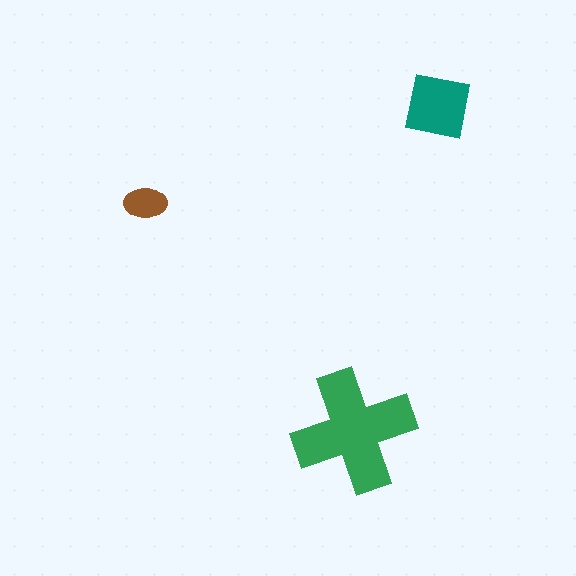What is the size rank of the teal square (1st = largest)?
2nd.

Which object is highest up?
The teal square is topmost.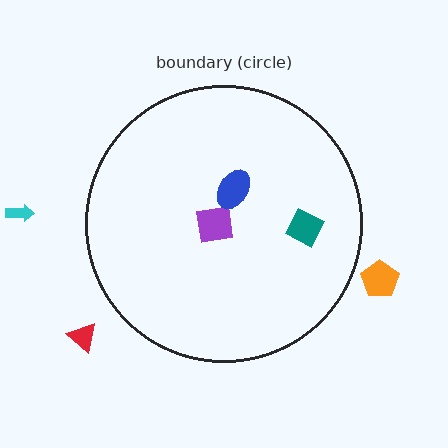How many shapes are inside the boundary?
3 inside, 3 outside.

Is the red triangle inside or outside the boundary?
Outside.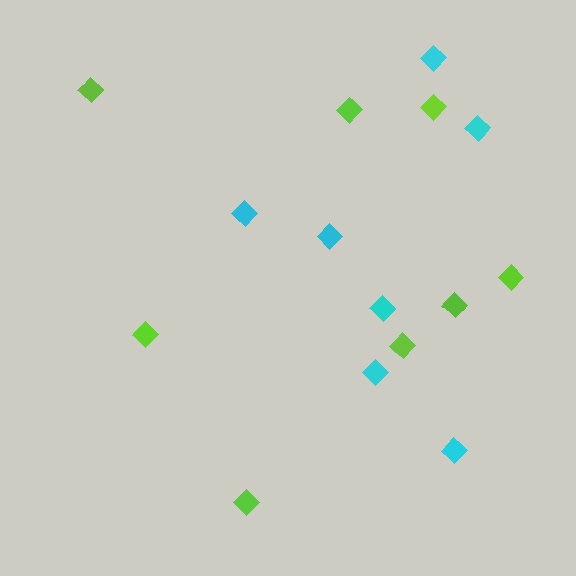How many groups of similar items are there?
There are 2 groups: one group of cyan diamonds (7) and one group of lime diamonds (8).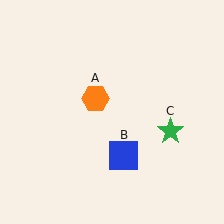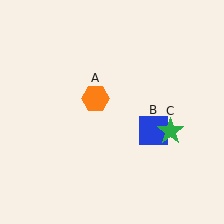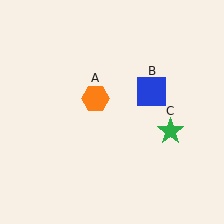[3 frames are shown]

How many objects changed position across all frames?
1 object changed position: blue square (object B).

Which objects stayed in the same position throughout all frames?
Orange hexagon (object A) and green star (object C) remained stationary.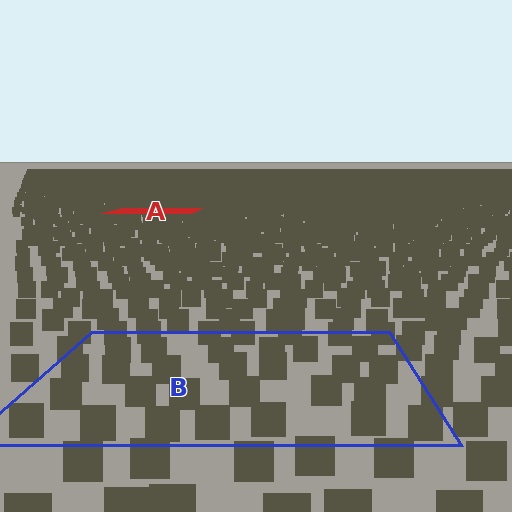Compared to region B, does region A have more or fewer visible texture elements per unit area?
Region A has more texture elements per unit area — they are packed more densely because it is farther away.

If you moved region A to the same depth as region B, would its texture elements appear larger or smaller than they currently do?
They would appear larger. At a closer depth, the same texture elements are projected at a bigger on-screen size.